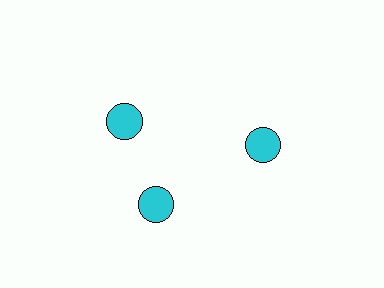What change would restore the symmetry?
The symmetry would be restored by rotating it back into even spacing with its neighbors so that all 3 circles sit at equal angles and equal distance from the center.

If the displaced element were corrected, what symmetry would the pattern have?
It would have 3-fold rotational symmetry — the pattern would map onto itself every 120 degrees.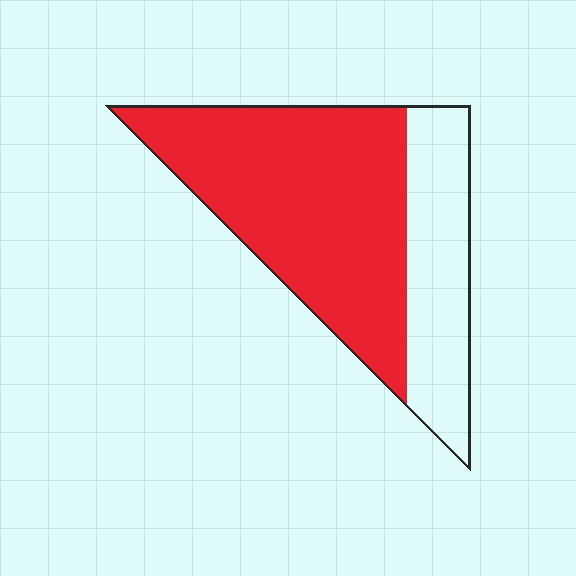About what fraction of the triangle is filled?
About two thirds (2/3).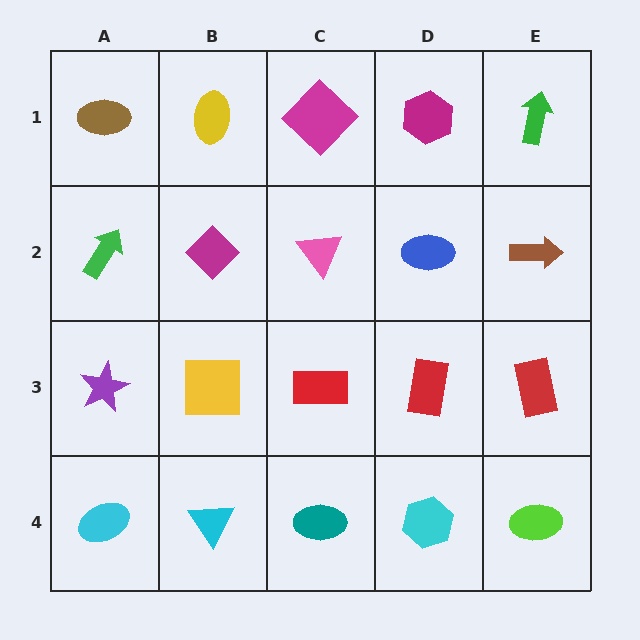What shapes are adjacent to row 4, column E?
A red rectangle (row 3, column E), a cyan hexagon (row 4, column D).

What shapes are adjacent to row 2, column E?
A green arrow (row 1, column E), a red rectangle (row 3, column E), a blue ellipse (row 2, column D).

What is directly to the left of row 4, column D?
A teal ellipse.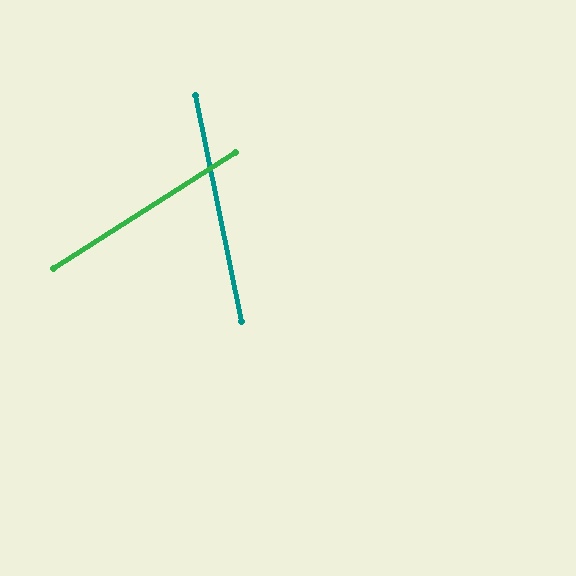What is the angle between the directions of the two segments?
Approximately 69 degrees.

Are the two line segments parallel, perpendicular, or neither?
Neither parallel nor perpendicular — they differ by about 69°.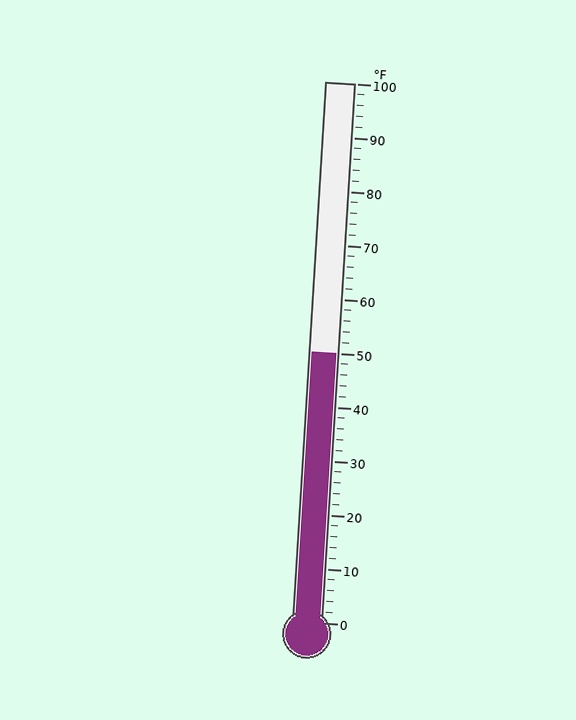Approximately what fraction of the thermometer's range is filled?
The thermometer is filled to approximately 50% of its range.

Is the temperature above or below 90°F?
The temperature is below 90°F.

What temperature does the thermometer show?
The thermometer shows approximately 50°F.